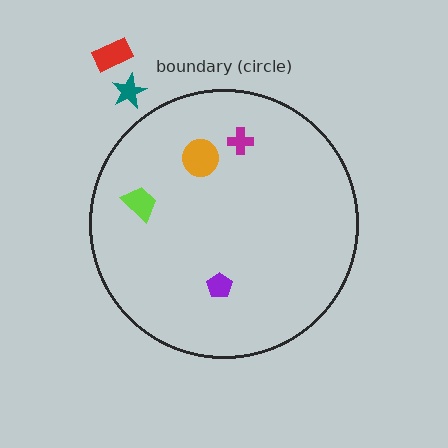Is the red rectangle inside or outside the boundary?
Outside.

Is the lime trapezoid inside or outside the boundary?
Inside.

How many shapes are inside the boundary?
4 inside, 2 outside.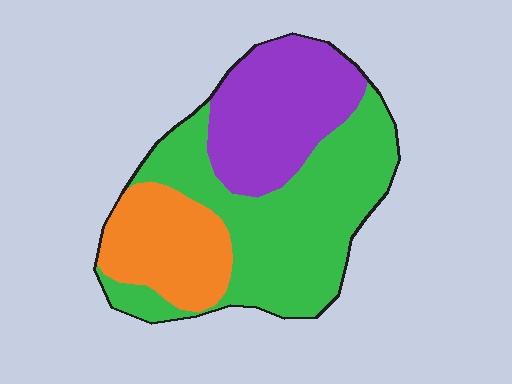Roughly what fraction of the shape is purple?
Purple takes up between a quarter and a half of the shape.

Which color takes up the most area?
Green, at roughly 50%.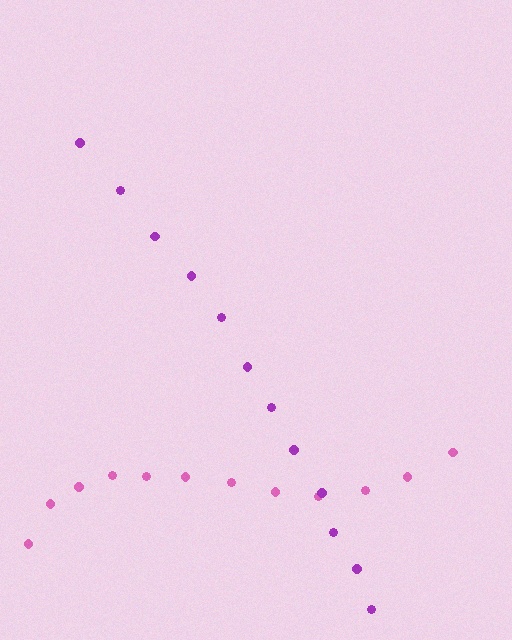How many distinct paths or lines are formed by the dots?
There are 2 distinct paths.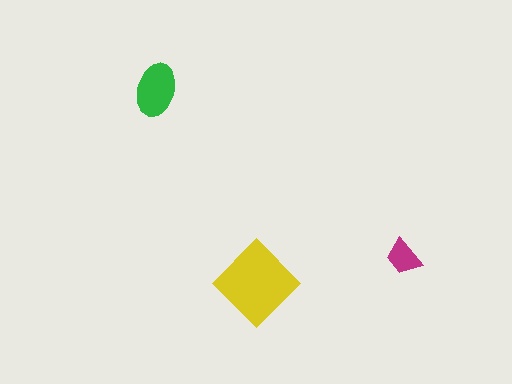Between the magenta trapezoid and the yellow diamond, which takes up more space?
The yellow diamond.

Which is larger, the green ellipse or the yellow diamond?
The yellow diamond.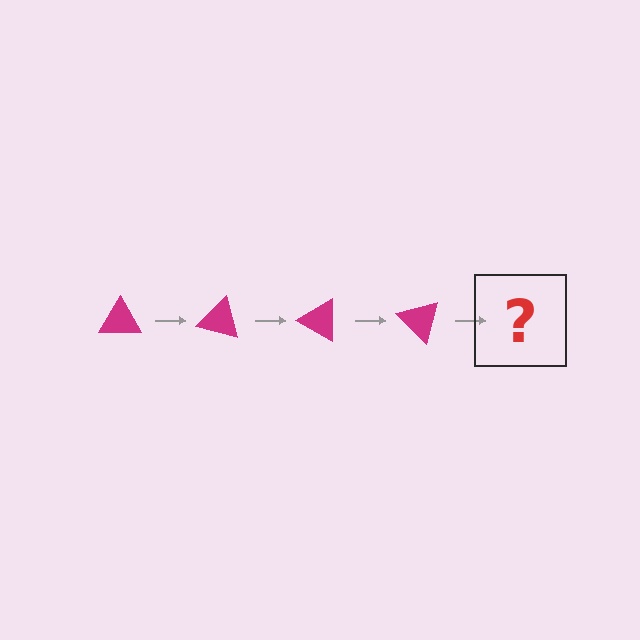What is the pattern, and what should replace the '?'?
The pattern is that the triangle rotates 15 degrees each step. The '?' should be a magenta triangle rotated 60 degrees.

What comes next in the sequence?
The next element should be a magenta triangle rotated 60 degrees.